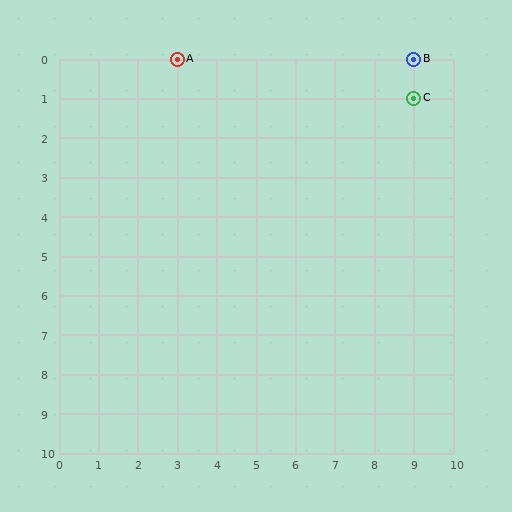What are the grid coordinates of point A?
Point A is at grid coordinates (3, 0).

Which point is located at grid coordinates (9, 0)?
Point B is at (9, 0).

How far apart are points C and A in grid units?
Points C and A are 6 columns and 1 row apart (about 6.1 grid units diagonally).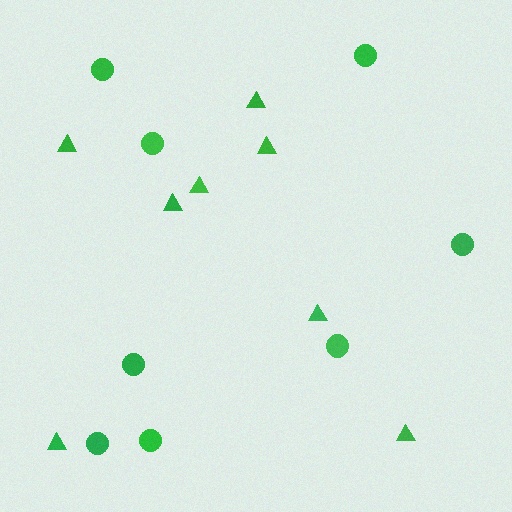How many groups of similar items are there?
There are 2 groups: one group of circles (8) and one group of triangles (8).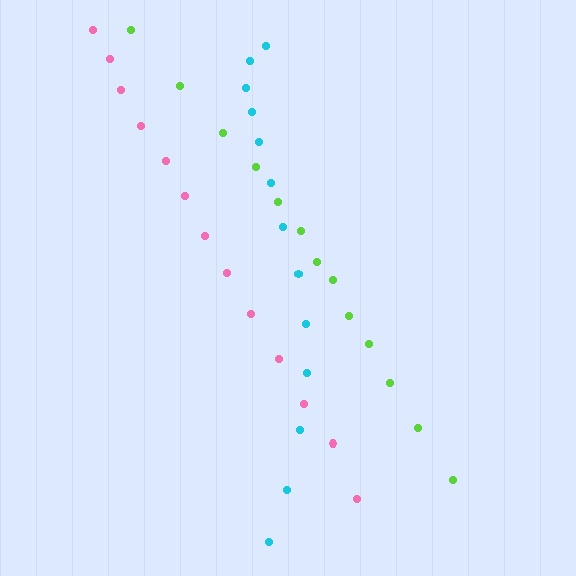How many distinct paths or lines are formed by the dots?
There are 3 distinct paths.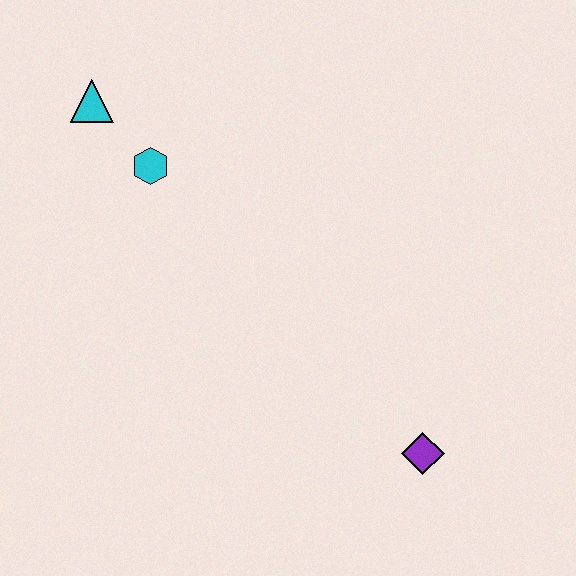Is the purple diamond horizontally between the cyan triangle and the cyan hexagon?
No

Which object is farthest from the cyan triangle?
The purple diamond is farthest from the cyan triangle.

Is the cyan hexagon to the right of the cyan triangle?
Yes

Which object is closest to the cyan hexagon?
The cyan triangle is closest to the cyan hexagon.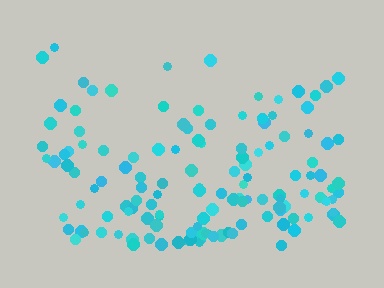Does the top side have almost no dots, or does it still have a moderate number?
Still a moderate number, just noticeably fewer than the bottom.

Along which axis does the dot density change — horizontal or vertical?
Vertical.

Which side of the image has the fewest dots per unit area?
The top.